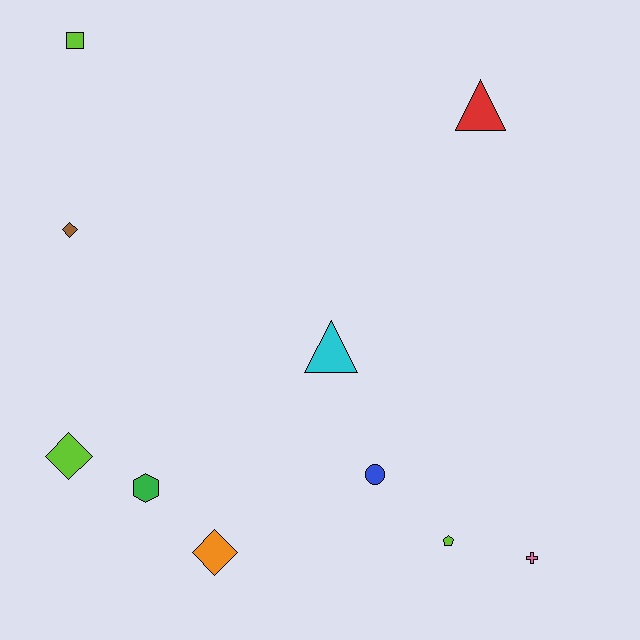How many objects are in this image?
There are 10 objects.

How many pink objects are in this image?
There is 1 pink object.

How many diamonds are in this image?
There are 3 diamonds.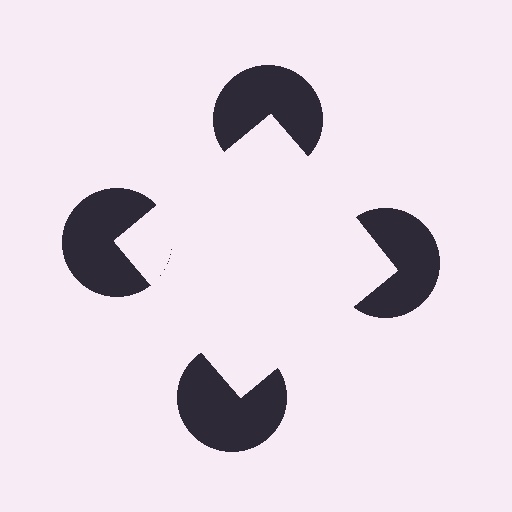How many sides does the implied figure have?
4 sides.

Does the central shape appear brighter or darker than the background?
It typically appears slightly brighter than the background, even though no actual brightness change is drawn.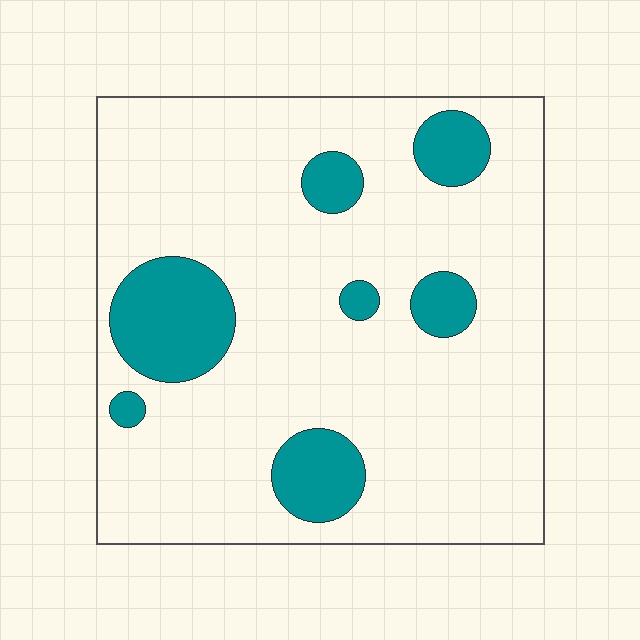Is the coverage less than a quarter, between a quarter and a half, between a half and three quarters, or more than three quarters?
Less than a quarter.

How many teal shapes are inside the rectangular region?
7.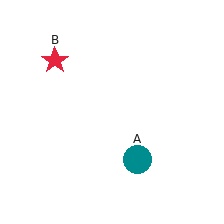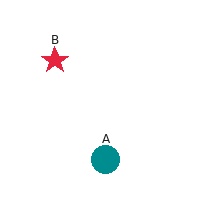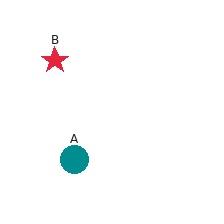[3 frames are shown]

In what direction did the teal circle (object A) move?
The teal circle (object A) moved left.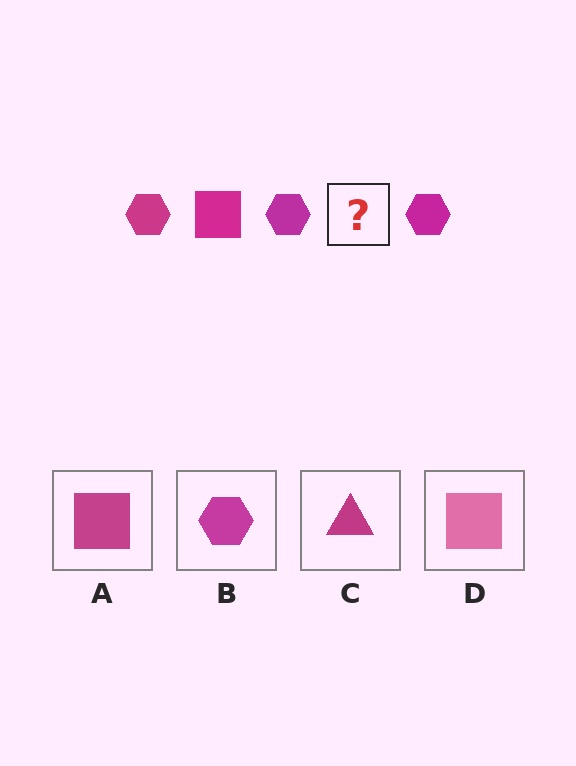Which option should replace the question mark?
Option A.